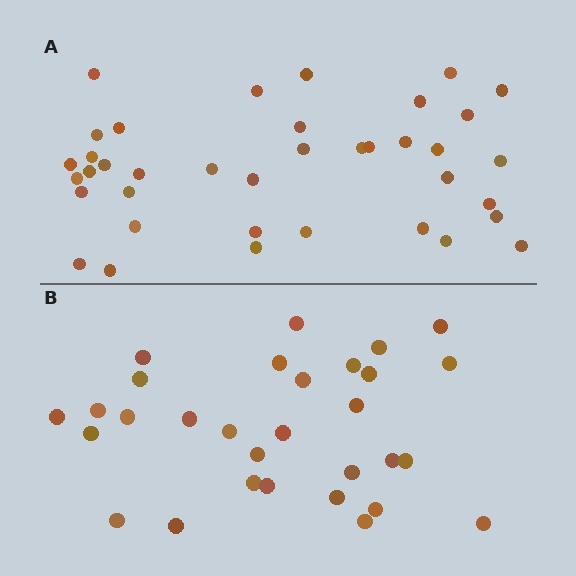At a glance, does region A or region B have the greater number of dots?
Region A (the top region) has more dots.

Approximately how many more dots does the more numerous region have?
Region A has roughly 8 or so more dots than region B.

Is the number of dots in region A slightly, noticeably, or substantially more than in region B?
Region A has noticeably more, but not dramatically so. The ratio is roughly 1.3 to 1.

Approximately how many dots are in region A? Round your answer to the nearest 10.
About 40 dots. (The exact count is 38, which rounds to 40.)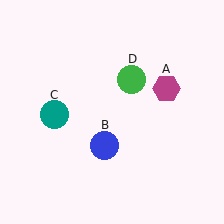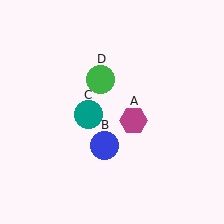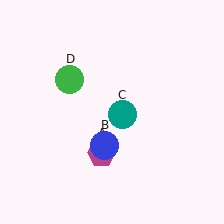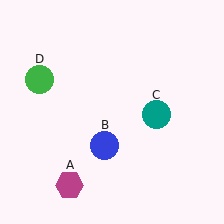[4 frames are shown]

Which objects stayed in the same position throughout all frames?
Blue circle (object B) remained stationary.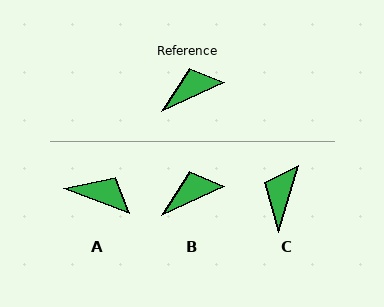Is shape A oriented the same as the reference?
No, it is off by about 45 degrees.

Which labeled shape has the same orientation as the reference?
B.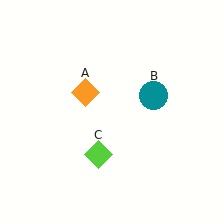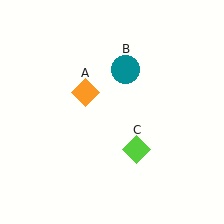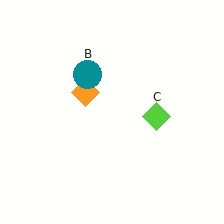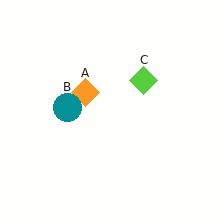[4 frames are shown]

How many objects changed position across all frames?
2 objects changed position: teal circle (object B), lime diamond (object C).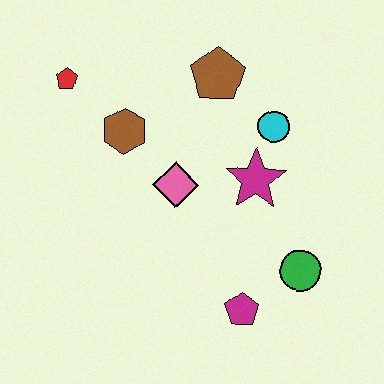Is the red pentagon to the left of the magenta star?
Yes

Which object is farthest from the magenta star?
The red pentagon is farthest from the magenta star.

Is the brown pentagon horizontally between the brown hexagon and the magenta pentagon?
Yes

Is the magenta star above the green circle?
Yes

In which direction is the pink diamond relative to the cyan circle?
The pink diamond is to the left of the cyan circle.